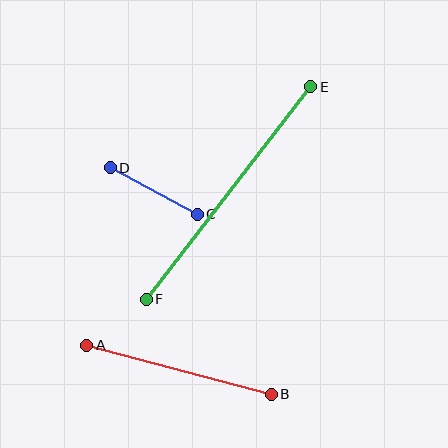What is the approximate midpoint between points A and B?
The midpoint is at approximately (179, 370) pixels.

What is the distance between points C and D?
The distance is approximately 99 pixels.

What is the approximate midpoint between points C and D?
The midpoint is at approximately (154, 191) pixels.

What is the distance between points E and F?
The distance is approximately 269 pixels.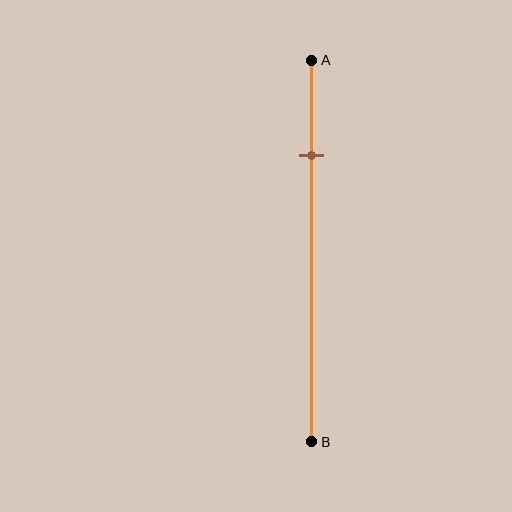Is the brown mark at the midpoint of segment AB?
No, the mark is at about 25% from A, not at the 50% midpoint.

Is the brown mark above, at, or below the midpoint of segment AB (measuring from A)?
The brown mark is above the midpoint of segment AB.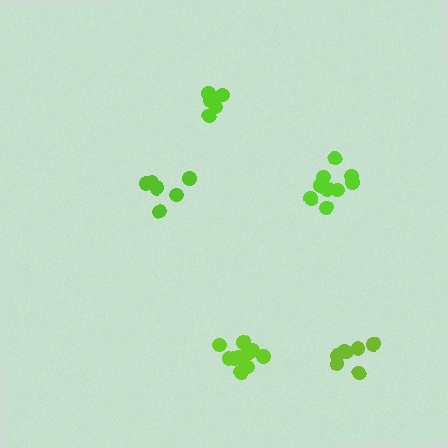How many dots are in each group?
Group 1: 5 dots, Group 2: 6 dots, Group 3: 7 dots, Group 4: 10 dots, Group 5: 11 dots (39 total).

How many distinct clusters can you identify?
There are 5 distinct clusters.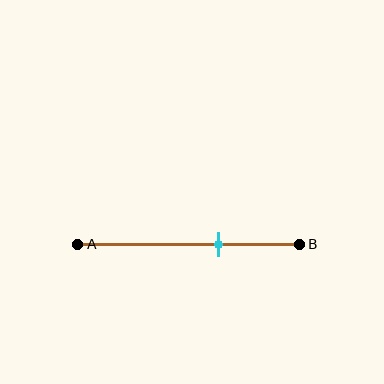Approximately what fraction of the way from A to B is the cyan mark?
The cyan mark is approximately 65% of the way from A to B.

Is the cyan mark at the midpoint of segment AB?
No, the mark is at about 65% from A, not at the 50% midpoint.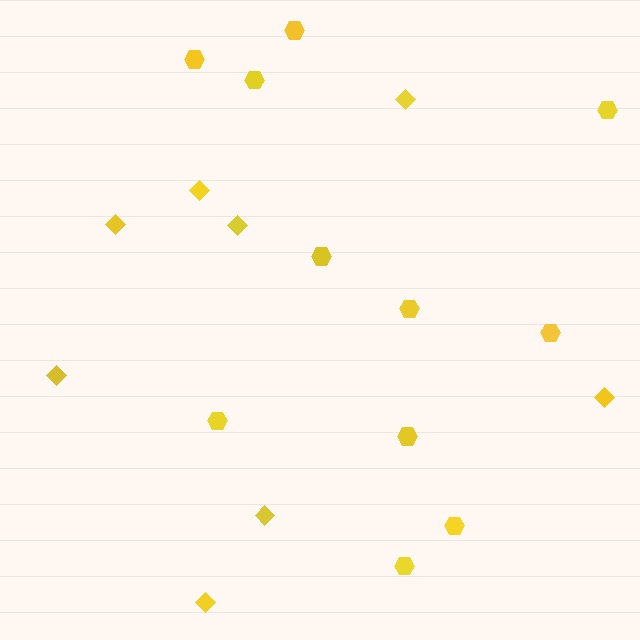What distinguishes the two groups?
There are 2 groups: one group of diamonds (8) and one group of hexagons (11).